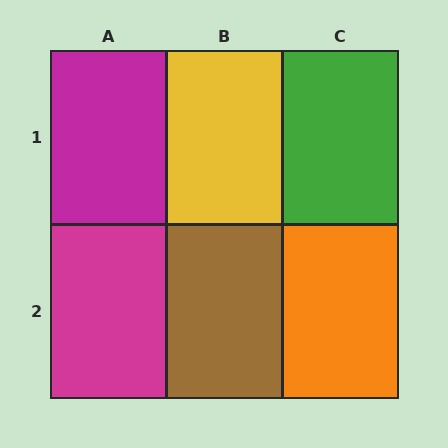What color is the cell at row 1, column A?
Magenta.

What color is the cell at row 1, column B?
Yellow.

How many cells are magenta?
2 cells are magenta.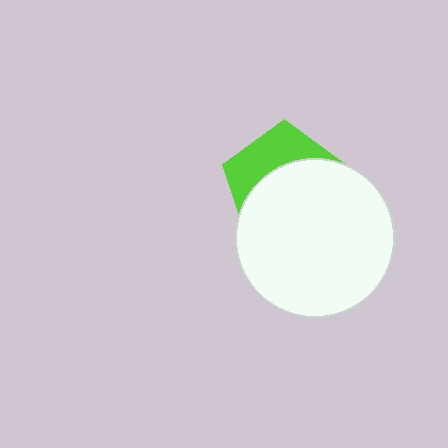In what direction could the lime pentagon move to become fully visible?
The lime pentagon could move up. That would shift it out from behind the white circle entirely.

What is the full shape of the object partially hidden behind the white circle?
The partially hidden object is a lime pentagon.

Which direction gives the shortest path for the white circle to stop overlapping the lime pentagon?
Moving down gives the shortest separation.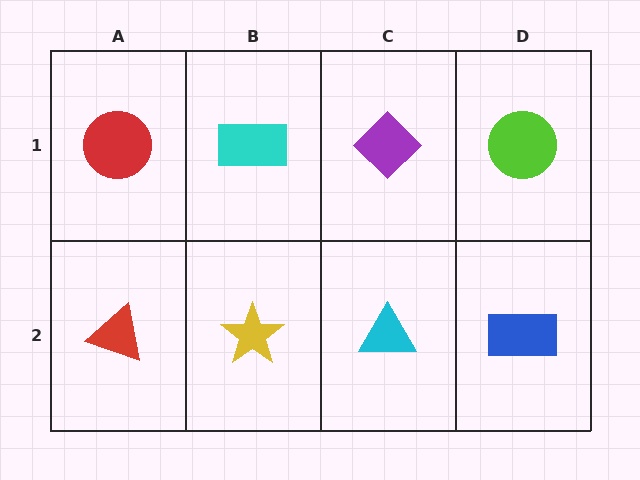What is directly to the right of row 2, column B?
A cyan triangle.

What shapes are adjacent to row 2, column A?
A red circle (row 1, column A), a yellow star (row 2, column B).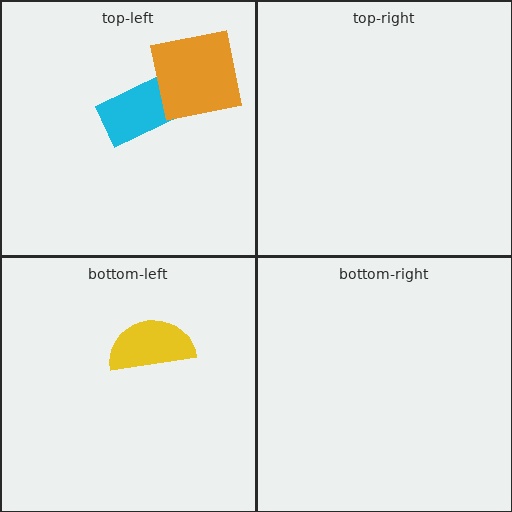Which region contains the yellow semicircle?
The bottom-left region.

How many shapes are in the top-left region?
2.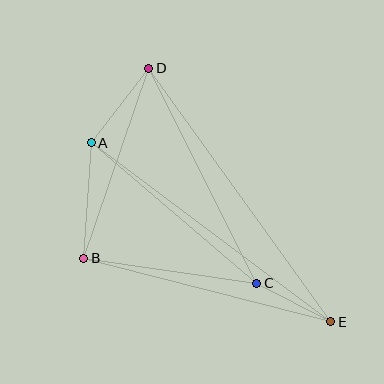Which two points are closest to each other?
Points C and E are closest to each other.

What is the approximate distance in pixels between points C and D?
The distance between C and D is approximately 240 pixels.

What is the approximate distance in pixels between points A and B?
The distance between A and B is approximately 116 pixels.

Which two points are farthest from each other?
Points D and E are farthest from each other.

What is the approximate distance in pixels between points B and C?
The distance between B and C is approximately 175 pixels.